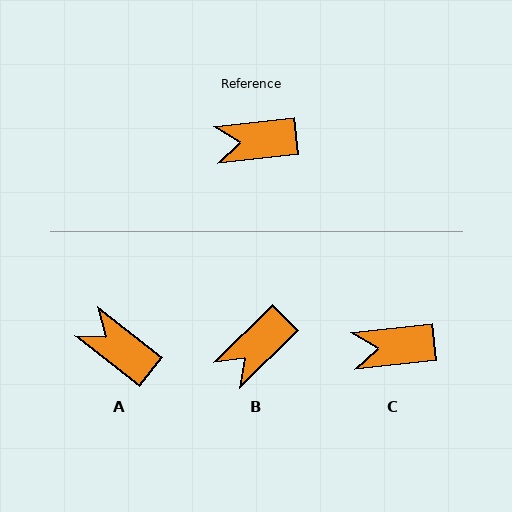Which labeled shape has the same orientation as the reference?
C.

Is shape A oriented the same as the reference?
No, it is off by about 44 degrees.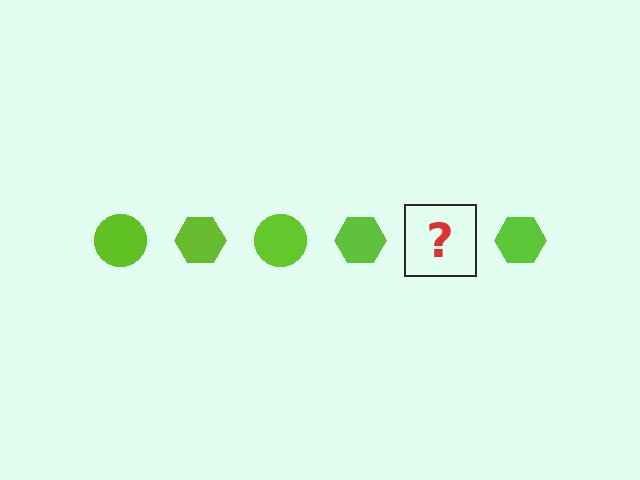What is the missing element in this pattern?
The missing element is a lime circle.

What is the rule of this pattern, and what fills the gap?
The rule is that the pattern cycles through circle, hexagon shapes in lime. The gap should be filled with a lime circle.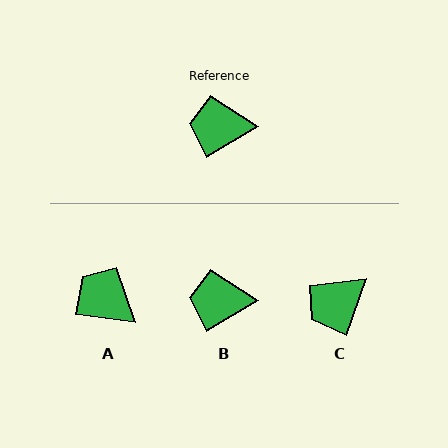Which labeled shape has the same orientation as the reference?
B.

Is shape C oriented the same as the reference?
No, it is off by about 39 degrees.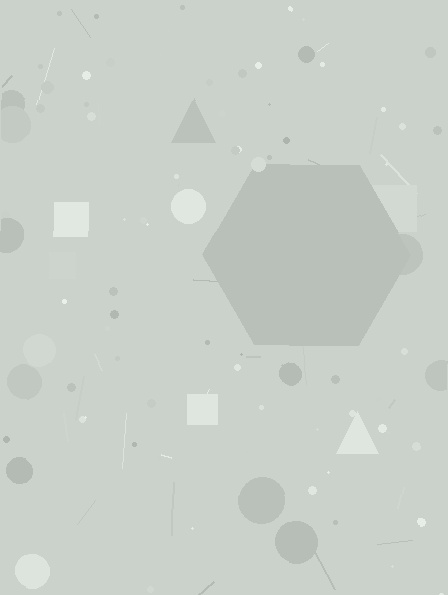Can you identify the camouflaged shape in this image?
The camouflaged shape is a hexagon.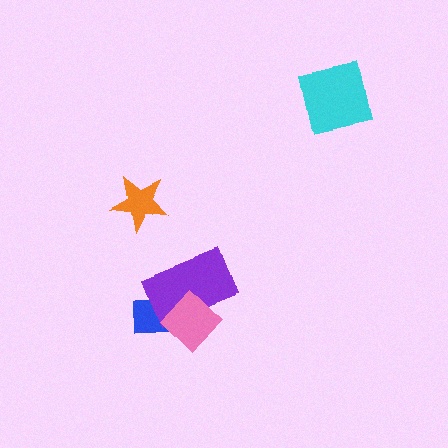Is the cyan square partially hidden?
No, no other shape covers it.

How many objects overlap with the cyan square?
0 objects overlap with the cyan square.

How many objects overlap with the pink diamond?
2 objects overlap with the pink diamond.